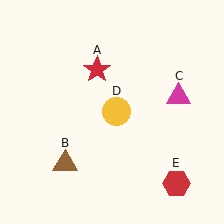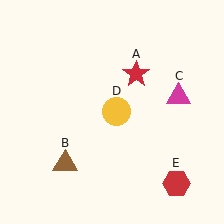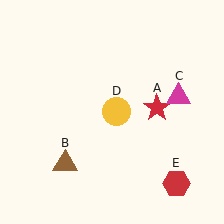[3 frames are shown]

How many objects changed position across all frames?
1 object changed position: red star (object A).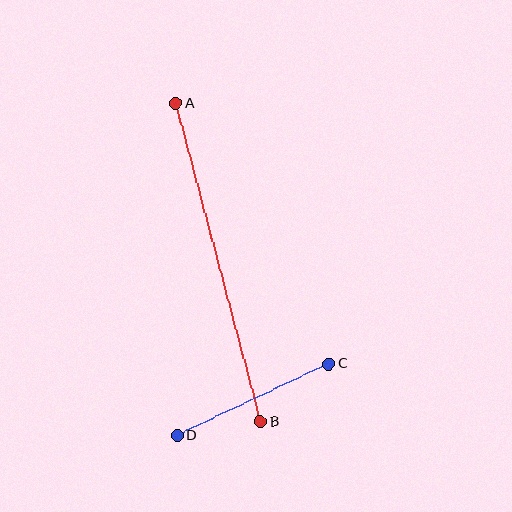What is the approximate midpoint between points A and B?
The midpoint is at approximately (218, 263) pixels.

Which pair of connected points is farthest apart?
Points A and B are farthest apart.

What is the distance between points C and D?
The distance is approximately 167 pixels.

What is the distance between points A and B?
The distance is approximately 329 pixels.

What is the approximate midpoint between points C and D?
The midpoint is at approximately (253, 400) pixels.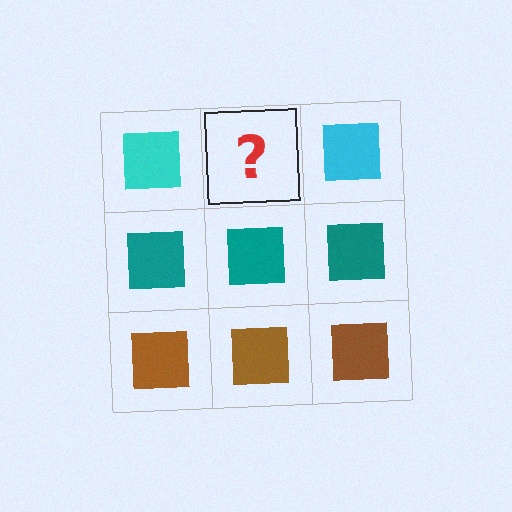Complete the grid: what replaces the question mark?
The question mark should be replaced with a cyan square.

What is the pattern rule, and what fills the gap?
The rule is that each row has a consistent color. The gap should be filled with a cyan square.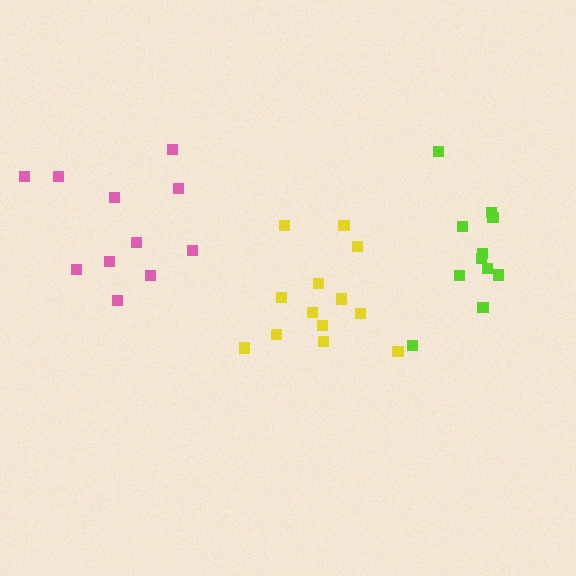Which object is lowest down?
The yellow cluster is bottommost.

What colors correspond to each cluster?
The clusters are colored: yellow, pink, lime.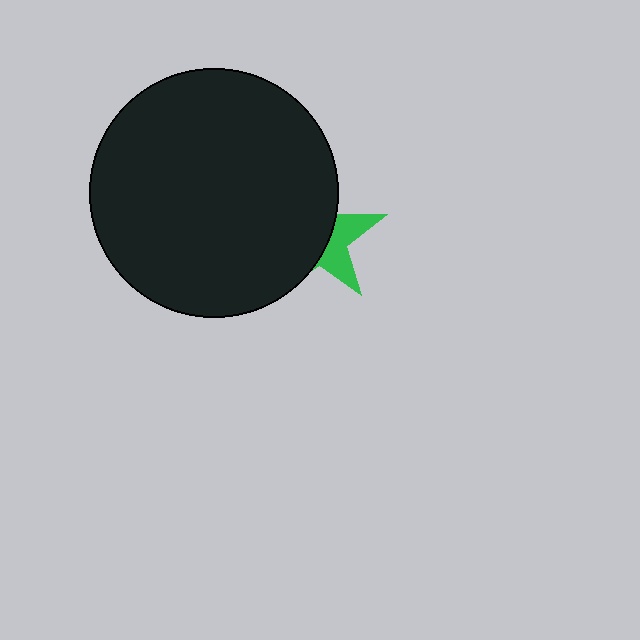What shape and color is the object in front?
The object in front is a black circle.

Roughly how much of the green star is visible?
A small part of it is visible (roughly 35%).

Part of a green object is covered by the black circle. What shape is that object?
It is a star.